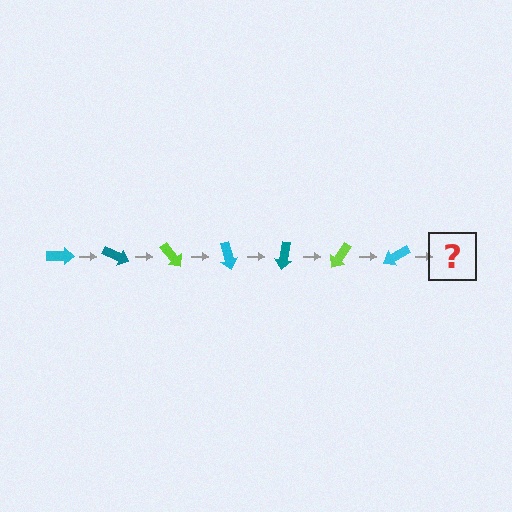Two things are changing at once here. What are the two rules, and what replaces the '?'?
The two rules are that it rotates 25 degrees each step and the color cycles through cyan, teal, and lime. The '?' should be a teal arrow, rotated 175 degrees from the start.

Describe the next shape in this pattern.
It should be a teal arrow, rotated 175 degrees from the start.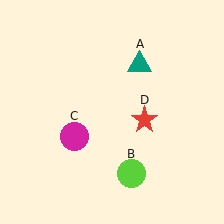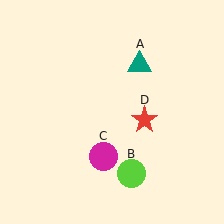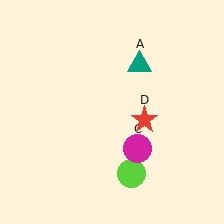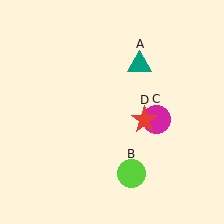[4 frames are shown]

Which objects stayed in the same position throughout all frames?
Teal triangle (object A) and lime circle (object B) and red star (object D) remained stationary.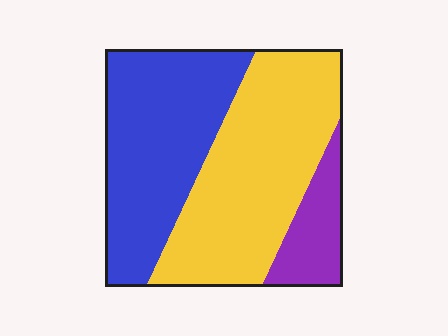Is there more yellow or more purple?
Yellow.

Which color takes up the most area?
Yellow, at roughly 45%.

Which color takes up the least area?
Purple, at roughly 15%.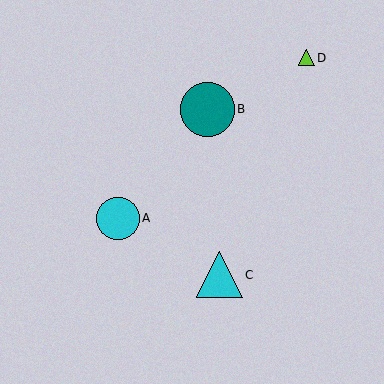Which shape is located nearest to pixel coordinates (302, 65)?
The lime triangle (labeled D) at (306, 58) is nearest to that location.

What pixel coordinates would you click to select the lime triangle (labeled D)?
Click at (306, 58) to select the lime triangle D.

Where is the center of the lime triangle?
The center of the lime triangle is at (306, 58).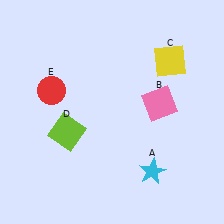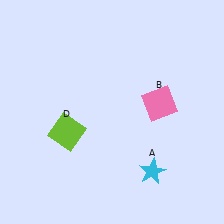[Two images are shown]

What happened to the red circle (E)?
The red circle (E) was removed in Image 2. It was in the top-left area of Image 1.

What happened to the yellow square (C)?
The yellow square (C) was removed in Image 2. It was in the top-right area of Image 1.